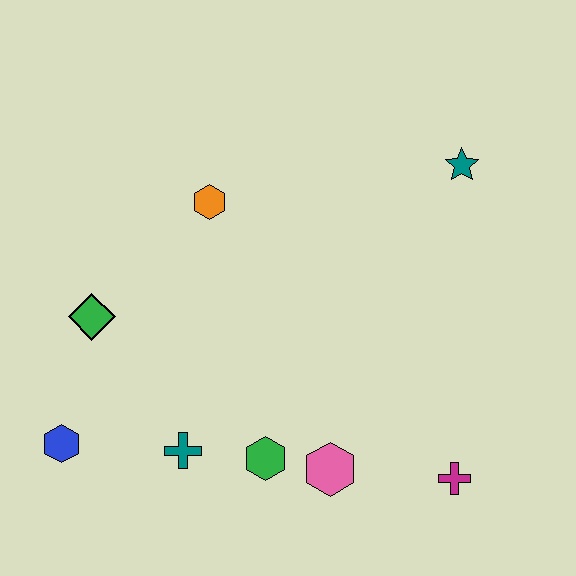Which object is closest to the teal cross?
The green hexagon is closest to the teal cross.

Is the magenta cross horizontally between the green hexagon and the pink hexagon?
No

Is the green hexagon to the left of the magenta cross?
Yes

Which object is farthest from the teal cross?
The teal star is farthest from the teal cross.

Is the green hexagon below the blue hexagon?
Yes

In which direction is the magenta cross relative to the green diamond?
The magenta cross is to the right of the green diamond.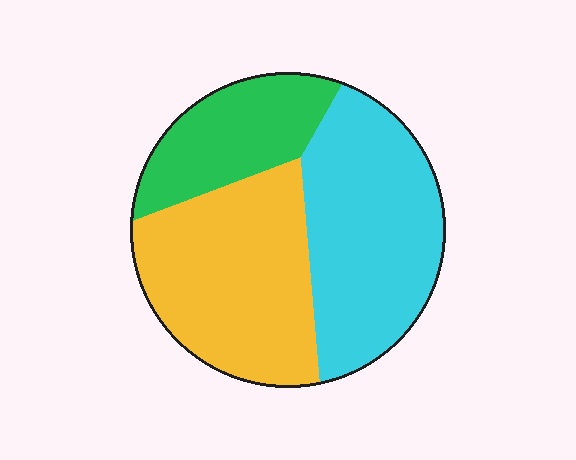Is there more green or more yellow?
Yellow.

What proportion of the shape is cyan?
Cyan covers around 40% of the shape.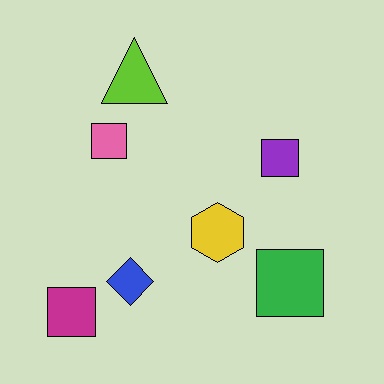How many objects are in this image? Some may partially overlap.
There are 7 objects.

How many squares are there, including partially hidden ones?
There are 4 squares.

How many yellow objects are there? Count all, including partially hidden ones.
There is 1 yellow object.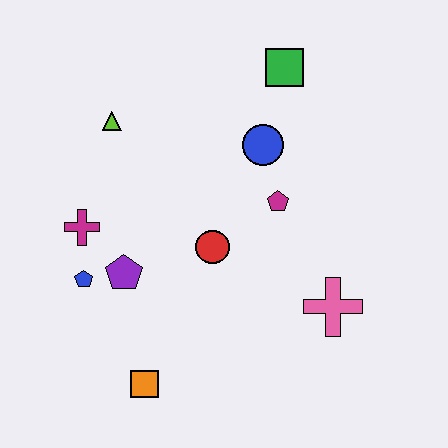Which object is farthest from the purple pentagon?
The green square is farthest from the purple pentagon.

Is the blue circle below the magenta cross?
No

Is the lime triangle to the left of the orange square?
Yes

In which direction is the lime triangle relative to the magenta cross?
The lime triangle is above the magenta cross.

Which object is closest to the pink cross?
The magenta pentagon is closest to the pink cross.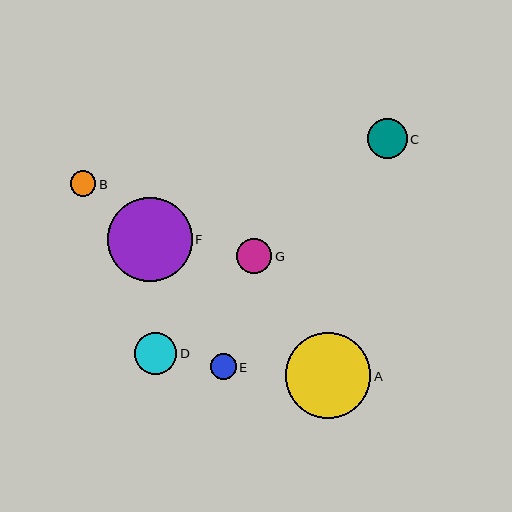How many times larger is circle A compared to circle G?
Circle A is approximately 2.4 times the size of circle G.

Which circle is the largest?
Circle A is the largest with a size of approximately 86 pixels.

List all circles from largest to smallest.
From largest to smallest: A, F, D, C, G, E, B.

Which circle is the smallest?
Circle B is the smallest with a size of approximately 25 pixels.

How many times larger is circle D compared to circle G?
Circle D is approximately 1.2 times the size of circle G.